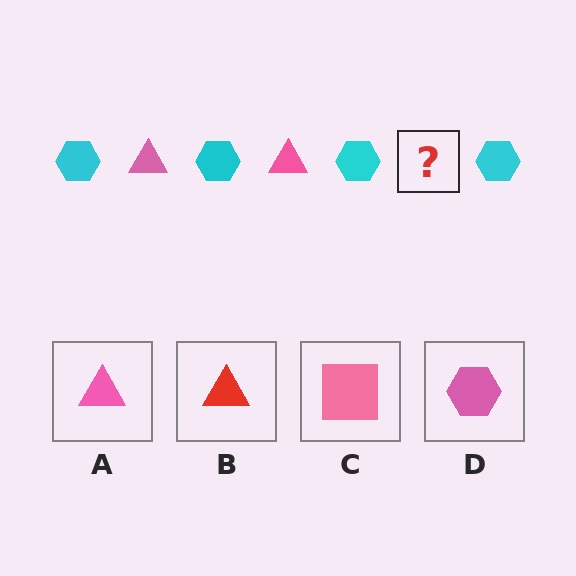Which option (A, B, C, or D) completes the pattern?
A.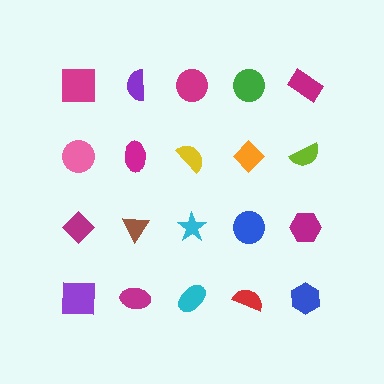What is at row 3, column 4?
A blue circle.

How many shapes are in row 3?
5 shapes.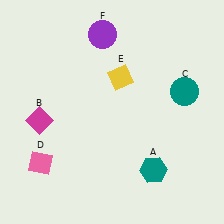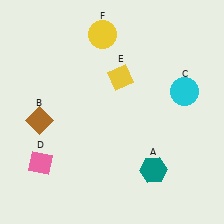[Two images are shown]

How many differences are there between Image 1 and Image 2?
There are 3 differences between the two images.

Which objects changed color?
B changed from magenta to brown. C changed from teal to cyan. F changed from purple to yellow.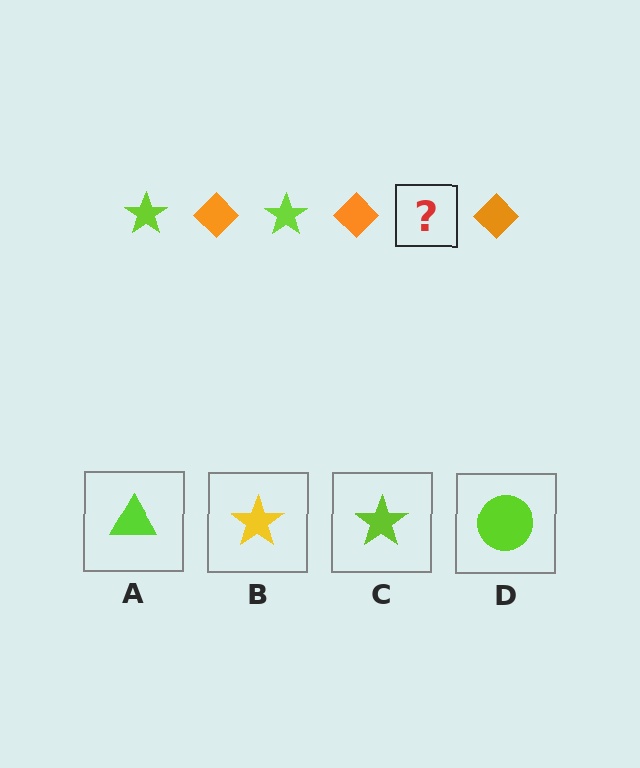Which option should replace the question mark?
Option C.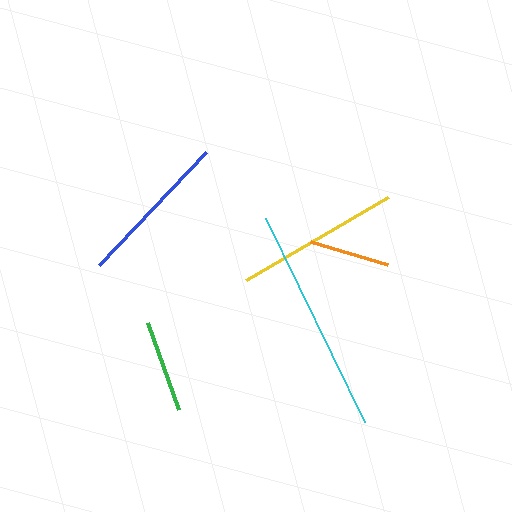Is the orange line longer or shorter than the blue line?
The blue line is longer than the orange line.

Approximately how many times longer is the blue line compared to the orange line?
The blue line is approximately 2.0 times the length of the orange line.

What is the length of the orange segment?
The orange segment is approximately 80 pixels long.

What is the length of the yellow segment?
The yellow segment is approximately 165 pixels long.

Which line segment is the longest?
The cyan line is the longest at approximately 227 pixels.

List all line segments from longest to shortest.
From longest to shortest: cyan, yellow, blue, green, orange.